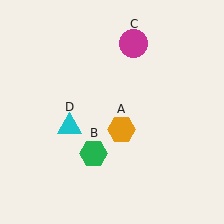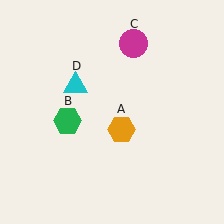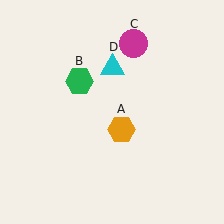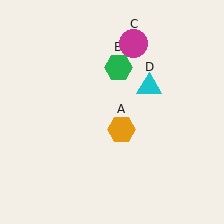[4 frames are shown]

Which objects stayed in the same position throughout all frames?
Orange hexagon (object A) and magenta circle (object C) remained stationary.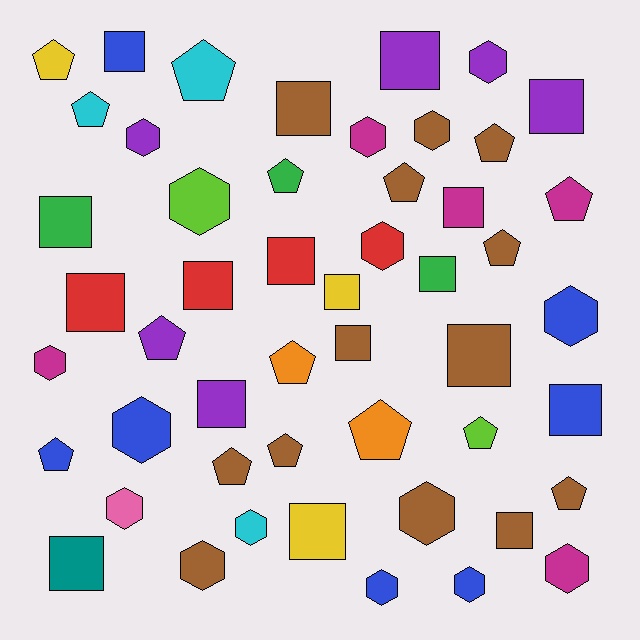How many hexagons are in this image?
There are 16 hexagons.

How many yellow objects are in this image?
There are 3 yellow objects.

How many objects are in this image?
There are 50 objects.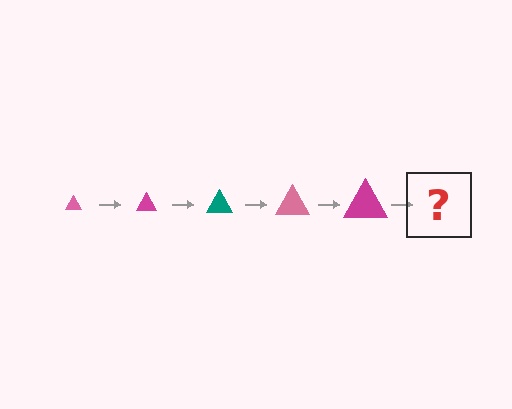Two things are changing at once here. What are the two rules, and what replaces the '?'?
The two rules are that the triangle grows larger each step and the color cycles through pink, magenta, and teal. The '?' should be a teal triangle, larger than the previous one.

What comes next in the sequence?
The next element should be a teal triangle, larger than the previous one.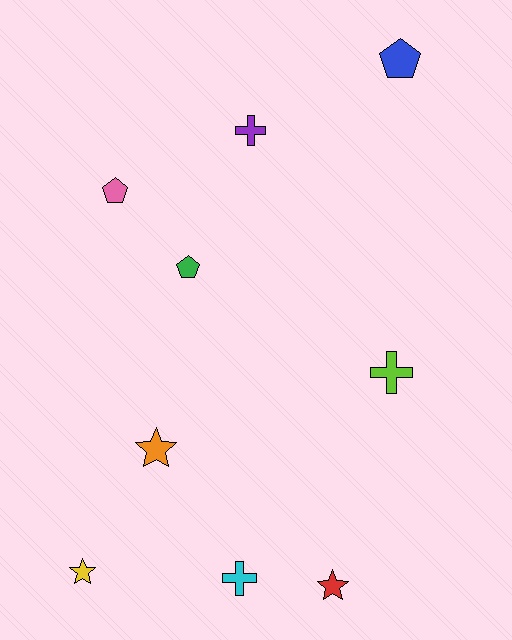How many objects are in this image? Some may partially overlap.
There are 9 objects.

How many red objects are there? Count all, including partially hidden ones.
There is 1 red object.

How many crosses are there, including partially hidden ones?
There are 3 crosses.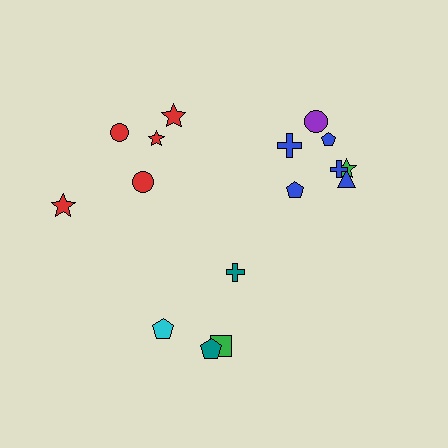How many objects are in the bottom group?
There are 4 objects.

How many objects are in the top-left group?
There are 5 objects.